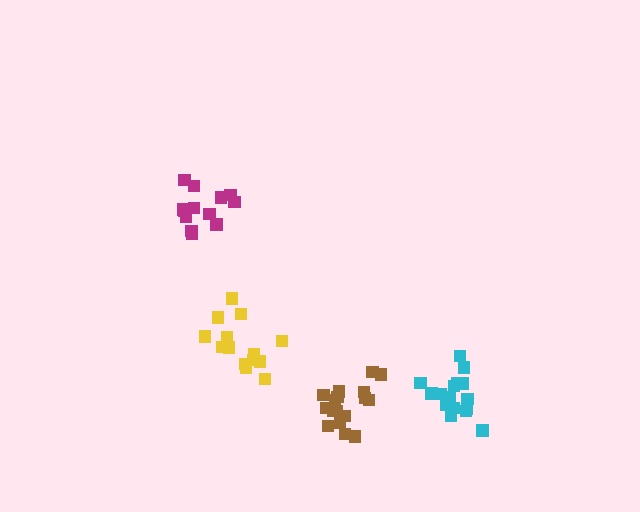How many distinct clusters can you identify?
There are 4 distinct clusters.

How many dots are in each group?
Group 1: 13 dots, Group 2: 14 dots, Group 3: 17 dots, Group 4: 16 dots (60 total).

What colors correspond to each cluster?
The clusters are colored: magenta, yellow, brown, cyan.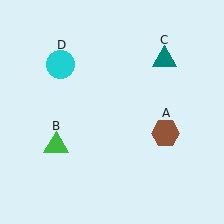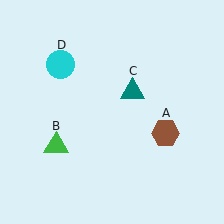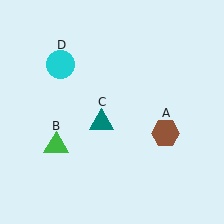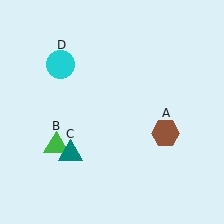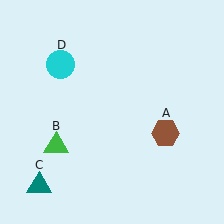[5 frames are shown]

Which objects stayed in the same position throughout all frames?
Brown hexagon (object A) and green triangle (object B) and cyan circle (object D) remained stationary.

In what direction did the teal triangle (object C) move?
The teal triangle (object C) moved down and to the left.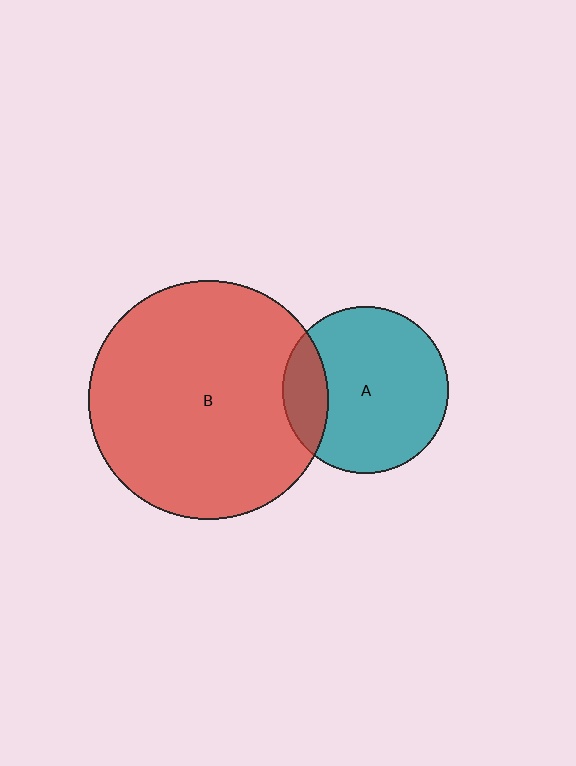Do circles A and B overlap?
Yes.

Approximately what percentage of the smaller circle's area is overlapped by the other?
Approximately 20%.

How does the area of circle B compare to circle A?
Approximately 2.1 times.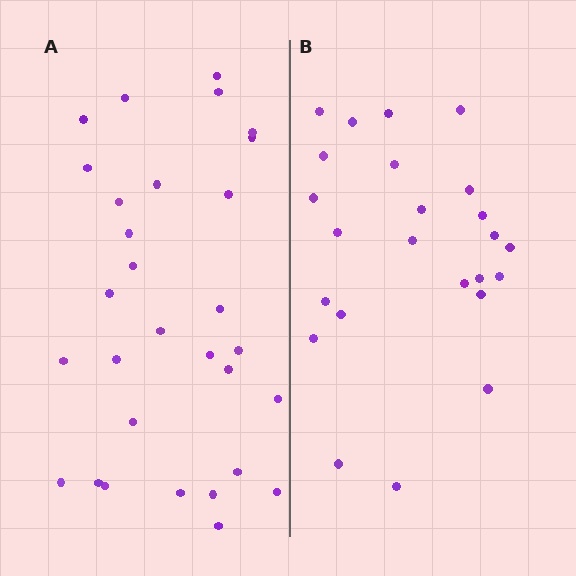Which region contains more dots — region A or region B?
Region A (the left region) has more dots.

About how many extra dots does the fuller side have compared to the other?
Region A has about 6 more dots than region B.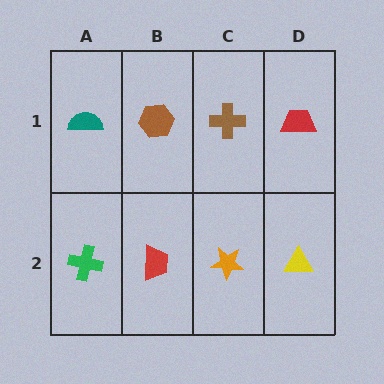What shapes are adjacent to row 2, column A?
A teal semicircle (row 1, column A), a red trapezoid (row 2, column B).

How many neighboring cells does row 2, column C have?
3.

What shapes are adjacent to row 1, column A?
A green cross (row 2, column A), a brown hexagon (row 1, column B).